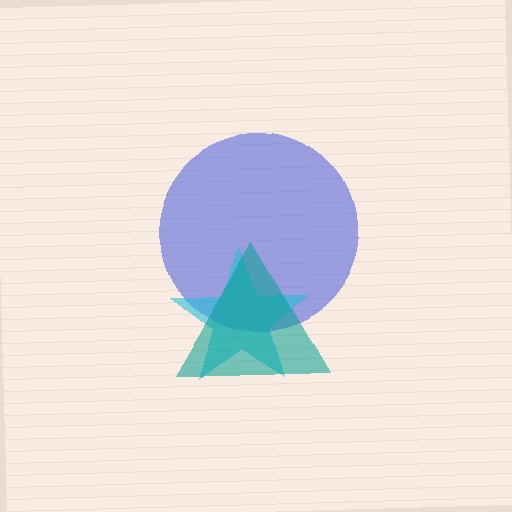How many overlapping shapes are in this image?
There are 3 overlapping shapes in the image.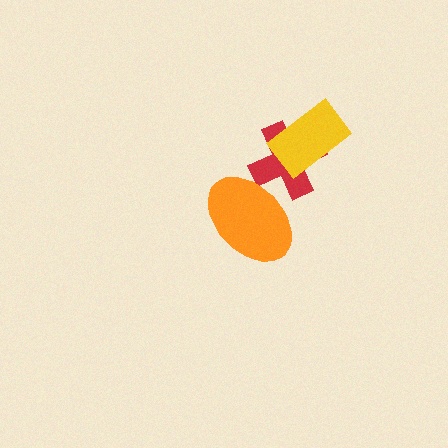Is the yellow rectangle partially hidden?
No, no other shape covers it.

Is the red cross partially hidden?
Yes, it is partially covered by another shape.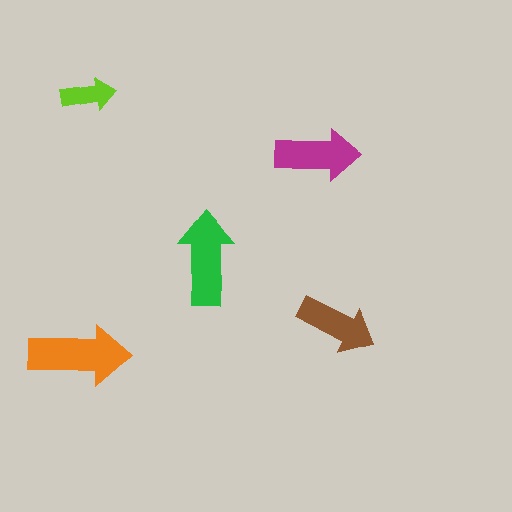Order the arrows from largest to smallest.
the orange one, the green one, the magenta one, the brown one, the lime one.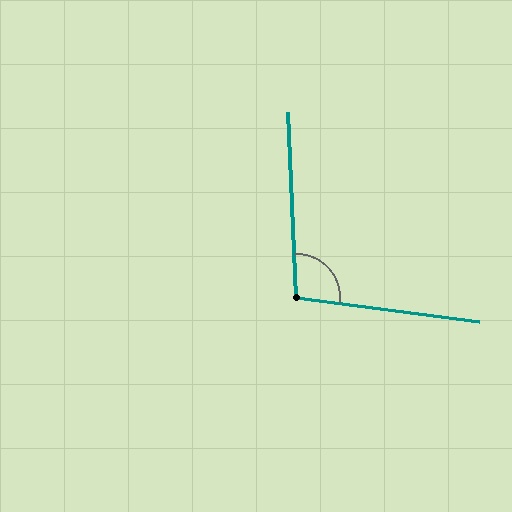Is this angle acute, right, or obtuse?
It is obtuse.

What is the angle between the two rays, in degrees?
Approximately 100 degrees.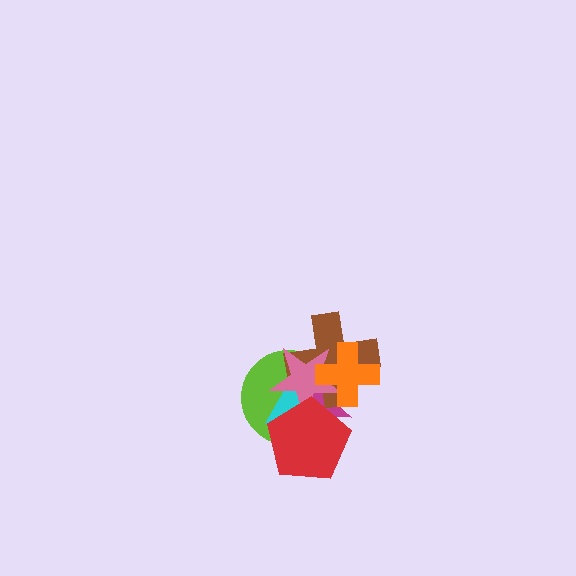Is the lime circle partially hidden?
Yes, it is partially covered by another shape.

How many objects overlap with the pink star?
6 objects overlap with the pink star.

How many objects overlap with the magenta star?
6 objects overlap with the magenta star.